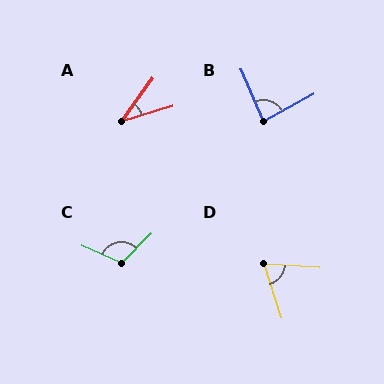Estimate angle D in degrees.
Approximately 69 degrees.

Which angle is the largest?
C, at approximately 111 degrees.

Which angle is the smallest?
A, at approximately 37 degrees.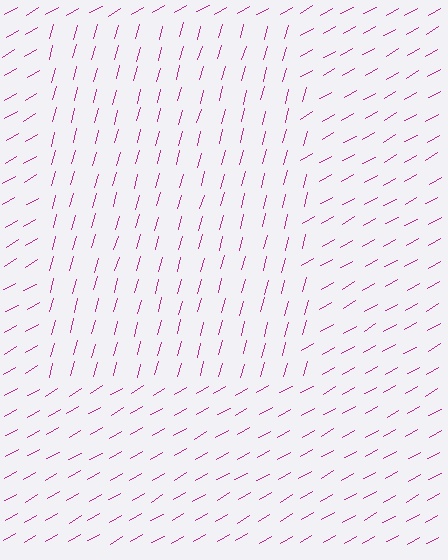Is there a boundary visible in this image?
Yes, there is a texture boundary formed by a change in line orientation.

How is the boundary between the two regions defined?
The boundary is defined purely by a change in line orientation (approximately 45 degrees difference). All lines are the same color and thickness.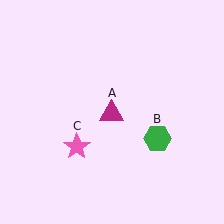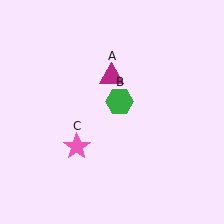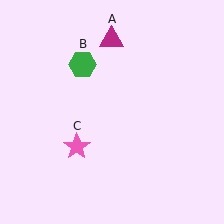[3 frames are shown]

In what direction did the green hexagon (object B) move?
The green hexagon (object B) moved up and to the left.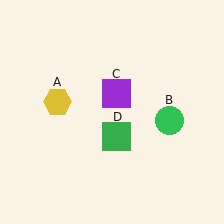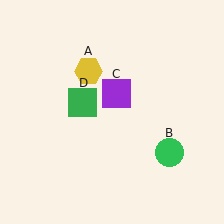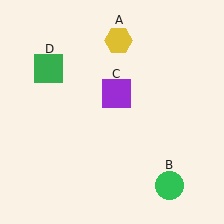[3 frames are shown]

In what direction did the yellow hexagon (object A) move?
The yellow hexagon (object A) moved up and to the right.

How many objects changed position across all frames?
3 objects changed position: yellow hexagon (object A), green circle (object B), green square (object D).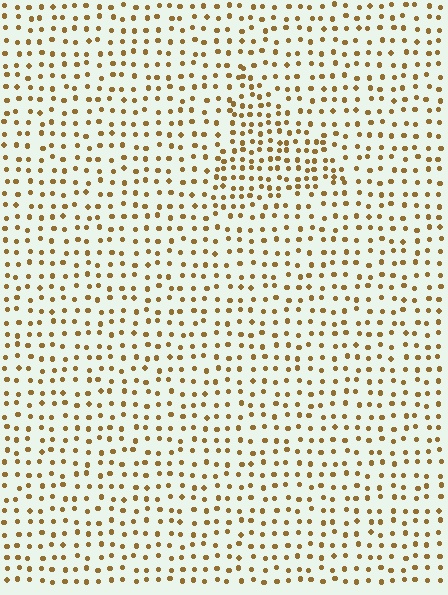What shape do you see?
I see a triangle.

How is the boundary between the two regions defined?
The boundary is defined by a change in element density (approximately 1.6x ratio). All elements are the same color, size, and shape.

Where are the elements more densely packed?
The elements are more densely packed inside the triangle boundary.